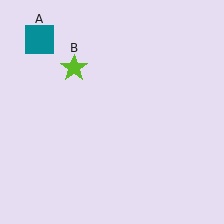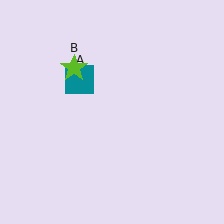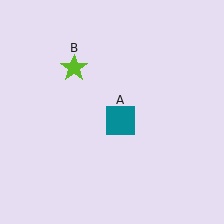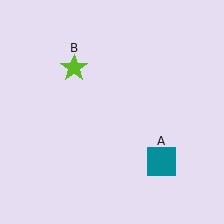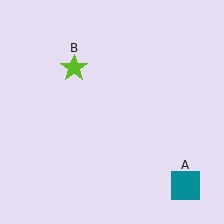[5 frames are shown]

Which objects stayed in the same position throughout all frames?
Lime star (object B) remained stationary.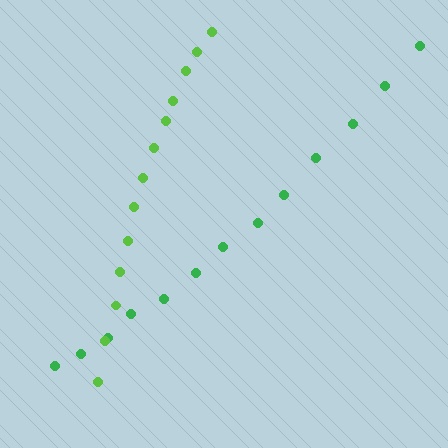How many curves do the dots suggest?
There are 2 distinct paths.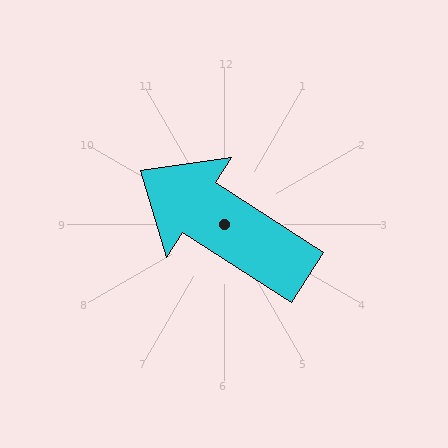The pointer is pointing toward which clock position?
Roughly 10 o'clock.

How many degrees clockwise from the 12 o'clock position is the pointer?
Approximately 303 degrees.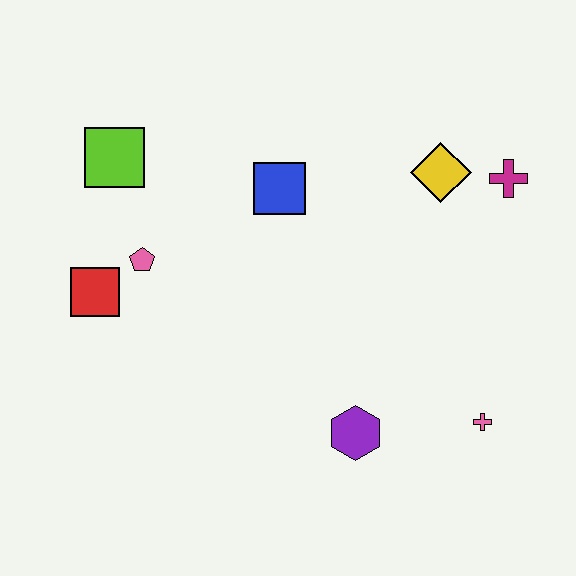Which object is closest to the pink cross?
The purple hexagon is closest to the pink cross.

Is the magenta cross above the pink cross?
Yes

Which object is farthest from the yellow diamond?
The red square is farthest from the yellow diamond.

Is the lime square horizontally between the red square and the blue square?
Yes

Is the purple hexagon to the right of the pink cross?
No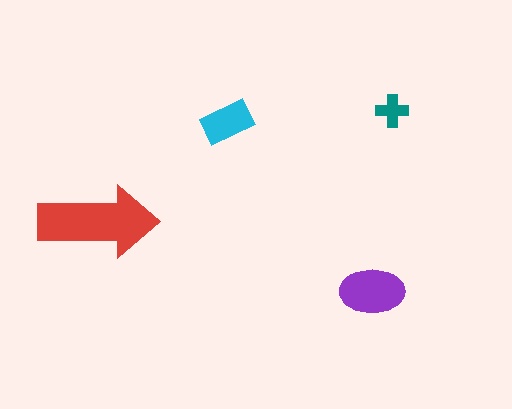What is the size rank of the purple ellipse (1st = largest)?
2nd.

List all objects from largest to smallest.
The red arrow, the purple ellipse, the cyan rectangle, the teal cross.